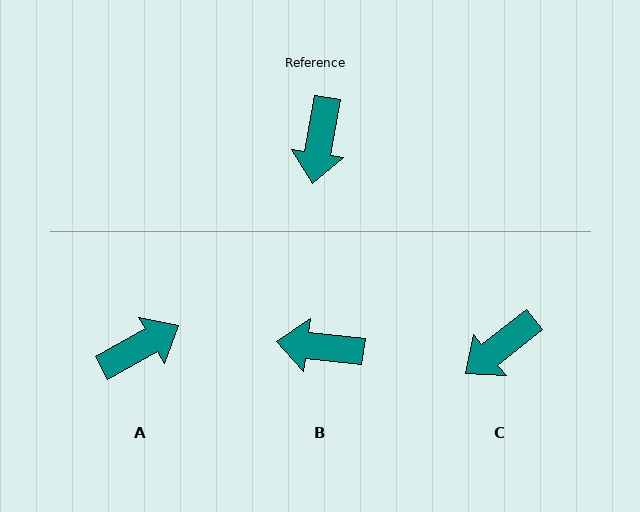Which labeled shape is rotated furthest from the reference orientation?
A, about 128 degrees away.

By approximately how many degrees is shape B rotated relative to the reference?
Approximately 88 degrees clockwise.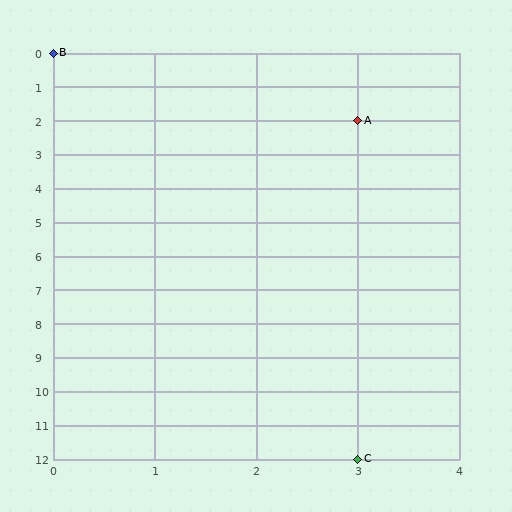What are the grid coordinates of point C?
Point C is at grid coordinates (3, 12).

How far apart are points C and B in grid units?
Points C and B are 3 columns and 12 rows apart (about 12.4 grid units diagonally).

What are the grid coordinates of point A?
Point A is at grid coordinates (3, 2).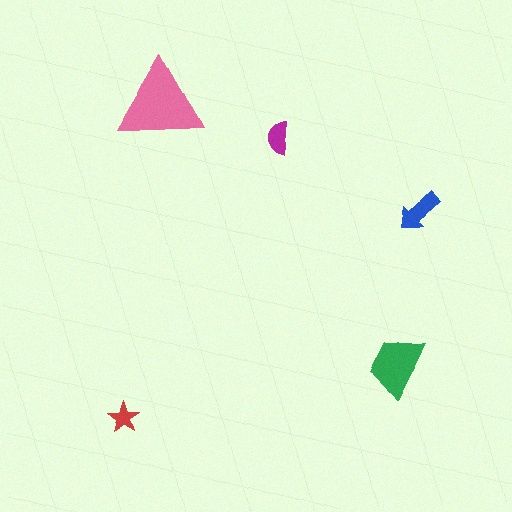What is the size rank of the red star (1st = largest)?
5th.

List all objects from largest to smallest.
The pink triangle, the green trapezoid, the blue arrow, the magenta semicircle, the red star.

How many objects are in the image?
There are 5 objects in the image.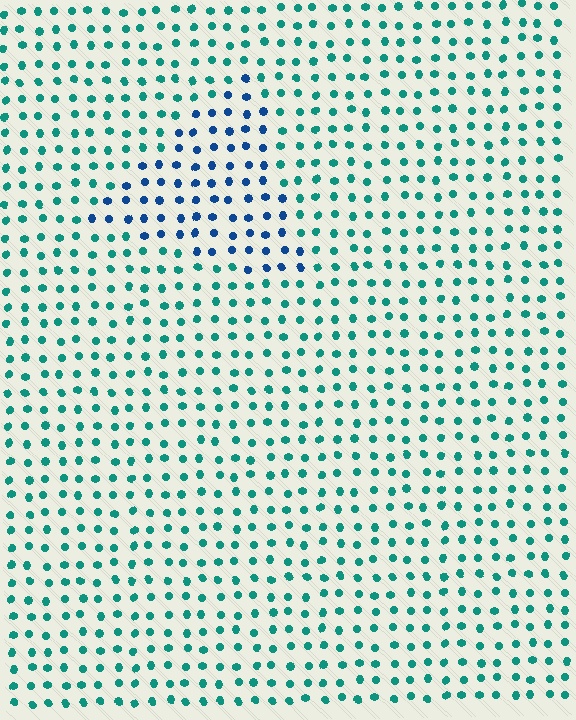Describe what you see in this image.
The image is filled with small teal elements in a uniform arrangement. A triangle-shaped region is visible where the elements are tinted to a slightly different hue, forming a subtle color boundary.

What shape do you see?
I see a triangle.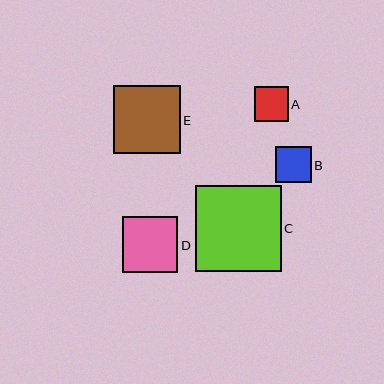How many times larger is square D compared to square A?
Square D is approximately 1.6 times the size of square A.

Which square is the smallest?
Square A is the smallest with a size of approximately 34 pixels.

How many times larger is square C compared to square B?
Square C is approximately 2.4 times the size of square B.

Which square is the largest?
Square C is the largest with a size of approximately 86 pixels.